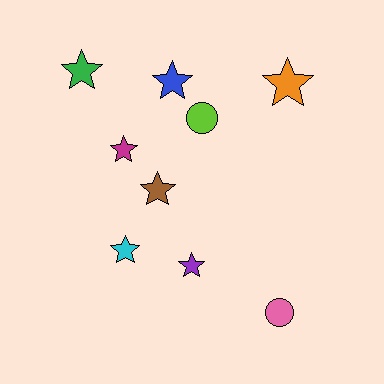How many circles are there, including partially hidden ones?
There are 2 circles.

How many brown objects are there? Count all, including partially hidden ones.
There is 1 brown object.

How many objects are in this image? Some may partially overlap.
There are 9 objects.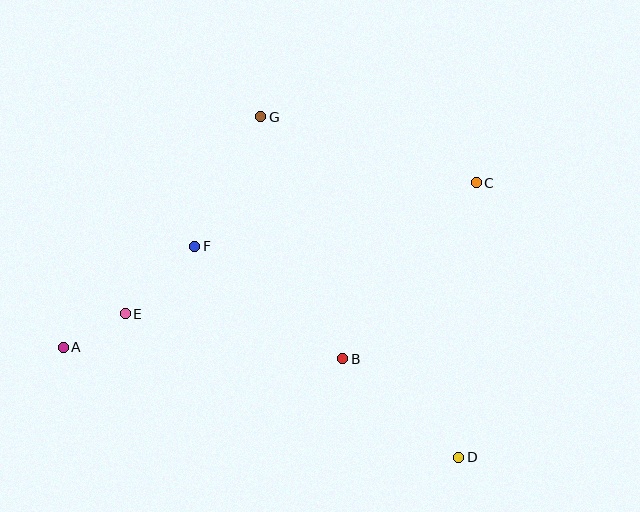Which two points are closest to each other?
Points A and E are closest to each other.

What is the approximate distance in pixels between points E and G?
The distance between E and G is approximately 239 pixels.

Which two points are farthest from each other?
Points A and C are farthest from each other.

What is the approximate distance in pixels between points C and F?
The distance between C and F is approximately 288 pixels.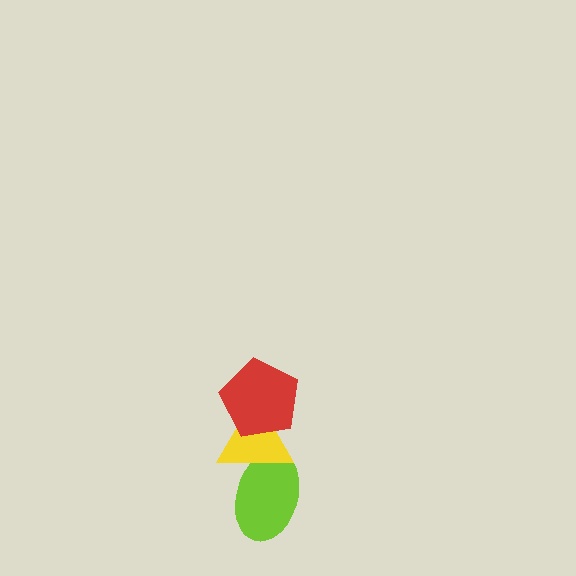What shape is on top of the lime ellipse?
The yellow triangle is on top of the lime ellipse.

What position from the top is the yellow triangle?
The yellow triangle is 2nd from the top.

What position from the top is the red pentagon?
The red pentagon is 1st from the top.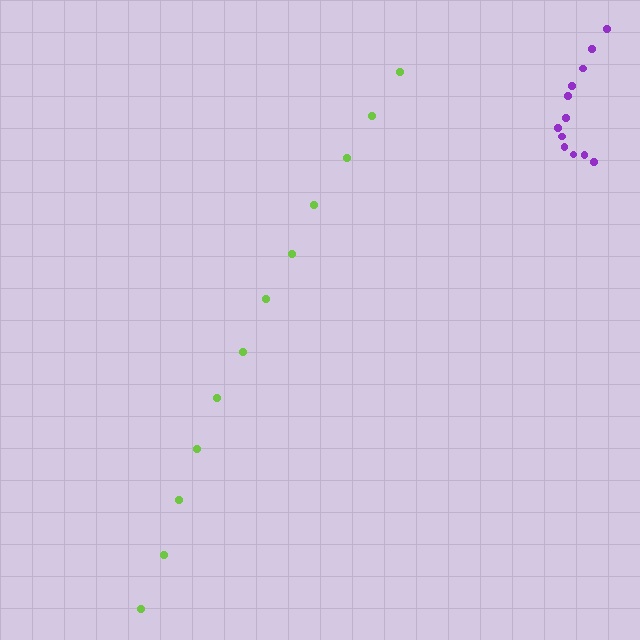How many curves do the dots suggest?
There are 2 distinct paths.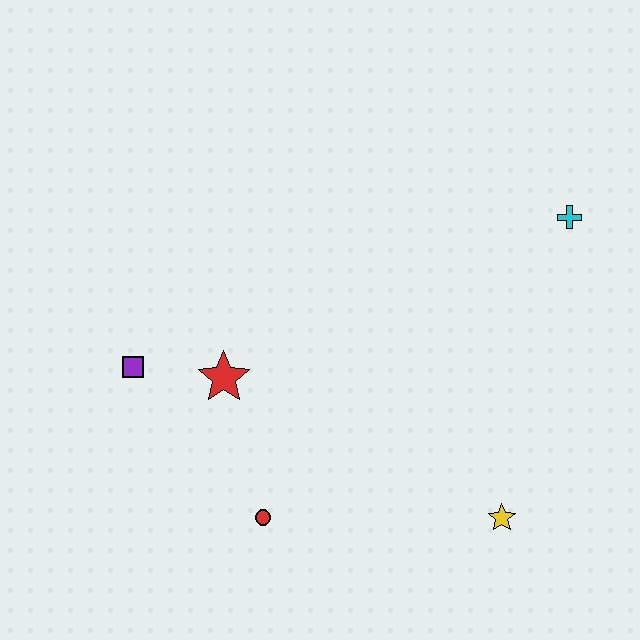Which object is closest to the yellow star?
The red circle is closest to the yellow star.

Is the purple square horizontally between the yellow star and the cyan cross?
No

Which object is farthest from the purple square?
The cyan cross is farthest from the purple square.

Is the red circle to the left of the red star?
No